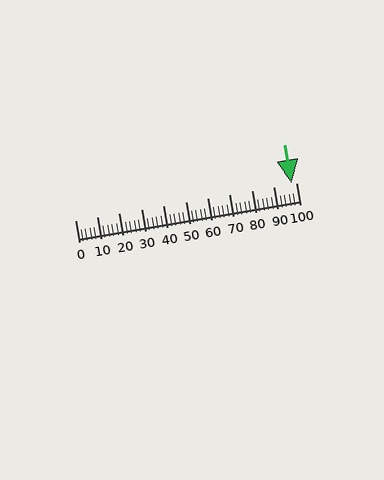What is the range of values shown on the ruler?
The ruler shows values from 0 to 100.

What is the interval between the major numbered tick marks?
The major tick marks are spaced 10 units apart.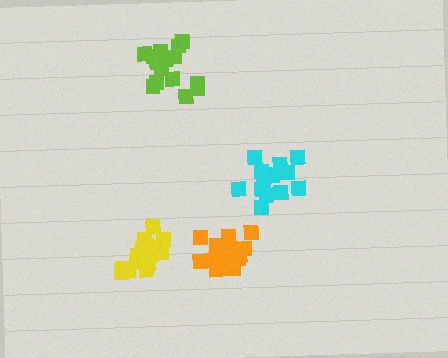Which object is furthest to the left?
The yellow cluster is leftmost.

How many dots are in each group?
Group 1: 16 dots, Group 2: 15 dots, Group 3: 15 dots, Group 4: 21 dots (67 total).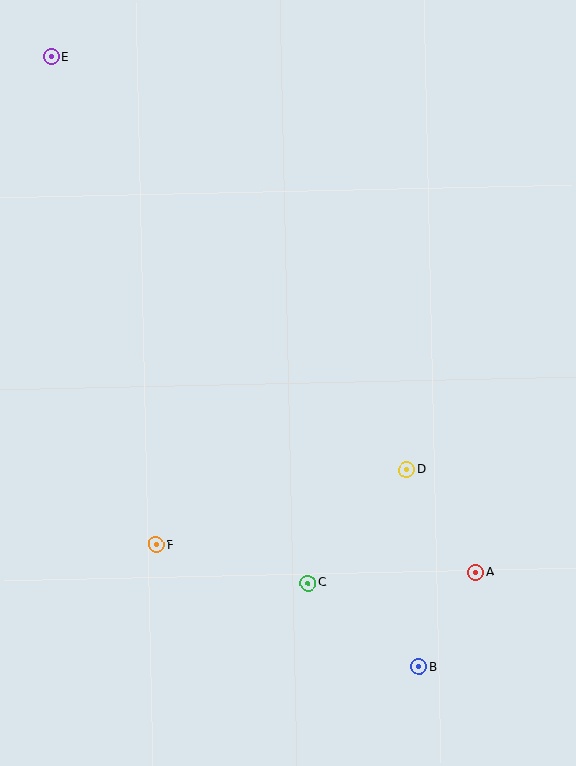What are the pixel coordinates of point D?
Point D is at (407, 470).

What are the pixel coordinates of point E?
Point E is at (51, 57).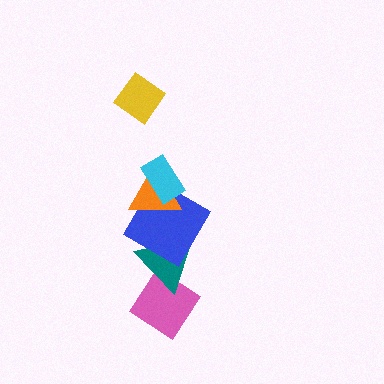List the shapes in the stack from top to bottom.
From top to bottom: the yellow diamond, the cyan rectangle, the orange triangle, the blue diamond, the teal triangle, the pink diamond.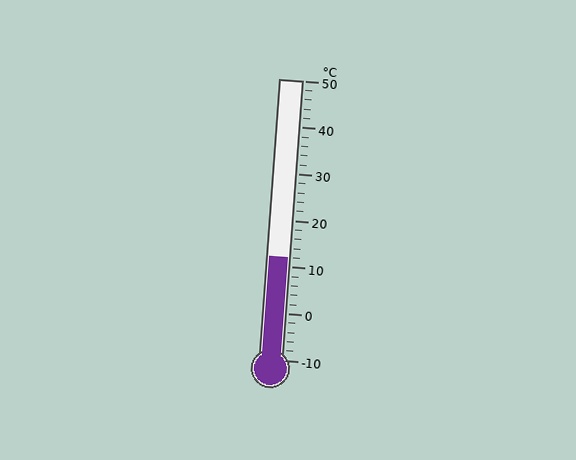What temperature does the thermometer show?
The thermometer shows approximately 12°C.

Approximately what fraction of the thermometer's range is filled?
The thermometer is filled to approximately 35% of its range.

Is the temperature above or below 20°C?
The temperature is below 20°C.